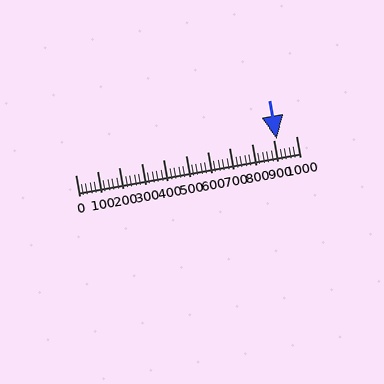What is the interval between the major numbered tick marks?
The major tick marks are spaced 100 units apart.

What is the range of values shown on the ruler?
The ruler shows values from 0 to 1000.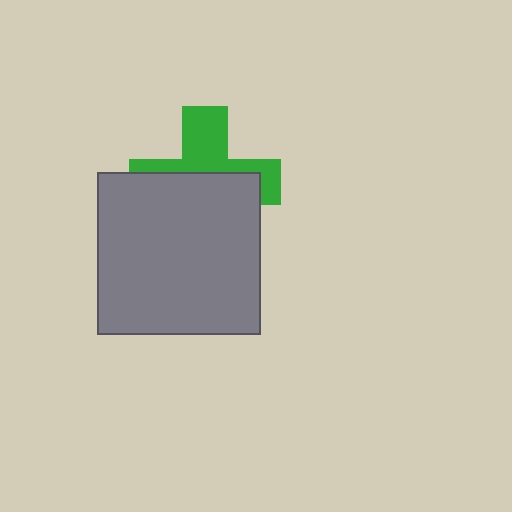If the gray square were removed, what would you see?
You would see the complete green cross.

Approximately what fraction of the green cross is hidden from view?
Roughly 58% of the green cross is hidden behind the gray square.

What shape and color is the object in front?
The object in front is a gray square.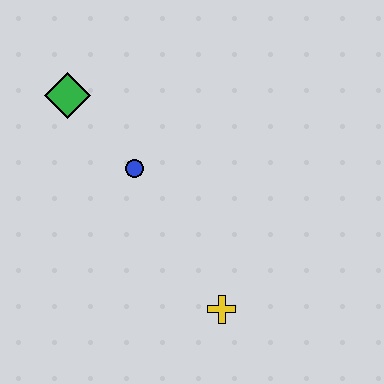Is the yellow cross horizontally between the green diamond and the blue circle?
No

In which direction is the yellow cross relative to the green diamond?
The yellow cross is below the green diamond.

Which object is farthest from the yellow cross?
The green diamond is farthest from the yellow cross.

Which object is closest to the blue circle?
The green diamond is closest to the blue circle.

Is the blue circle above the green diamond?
No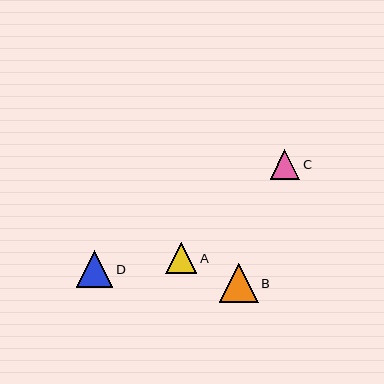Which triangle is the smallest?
Triangle C is the smallest with a size of approximately 30 pixels.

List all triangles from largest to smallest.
From largest to smallest: B, D, A, C.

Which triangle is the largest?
Triangle B is the largest with a size of approximately 39 pixels.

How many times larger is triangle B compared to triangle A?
Triangle B is approximately 1.3 times the size of triangle A.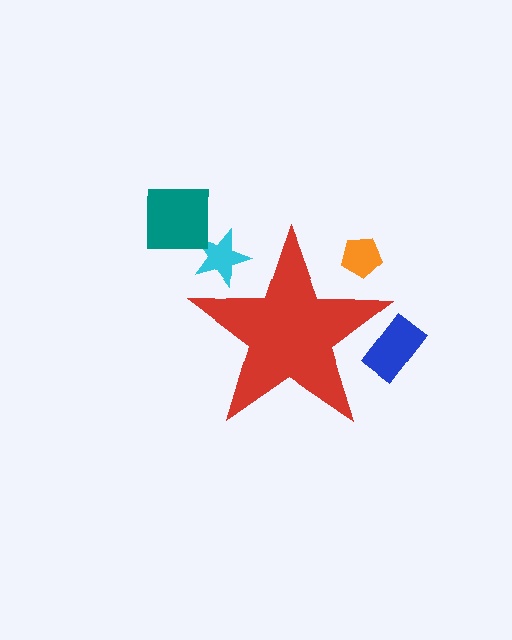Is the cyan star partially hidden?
Yes, the cyan star is partially hidden behind the red star.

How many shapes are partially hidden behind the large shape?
3 shapes are partially hidden.